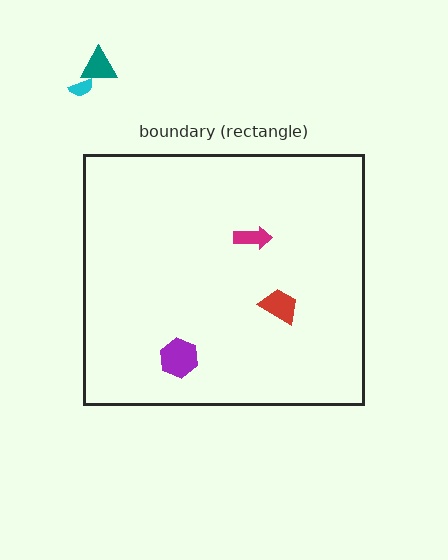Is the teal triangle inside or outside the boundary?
Outside.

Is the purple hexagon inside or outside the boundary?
Inside.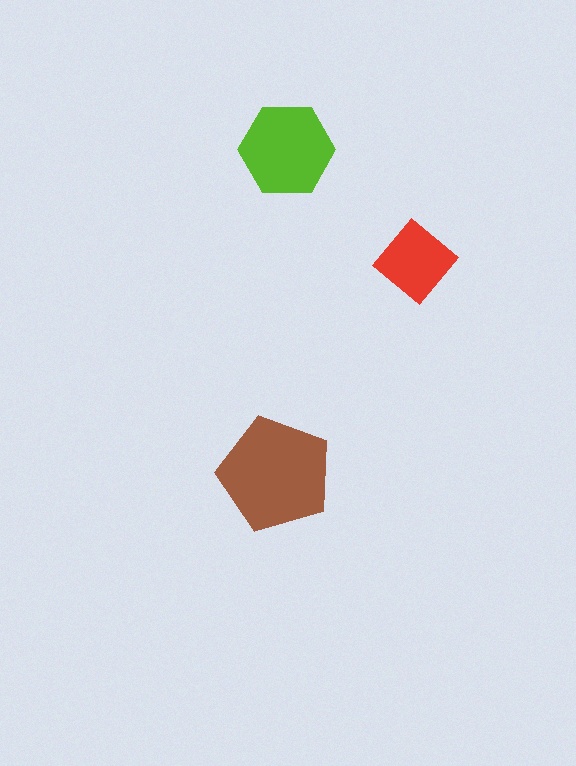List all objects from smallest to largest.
The red diamond, the lime hexagon, the brown pentagon.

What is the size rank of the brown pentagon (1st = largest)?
1st.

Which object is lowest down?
The brown pentagon is bottommost.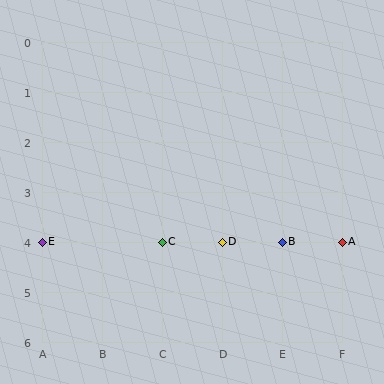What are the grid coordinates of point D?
Point D is at grid coordinates (D, 4).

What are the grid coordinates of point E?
Point E is at grid coordinates (A, 4).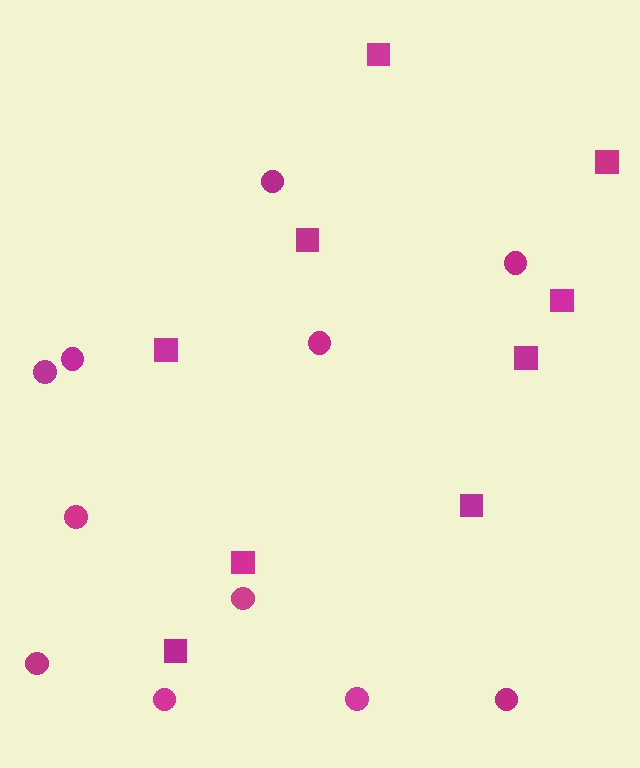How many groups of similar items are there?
There are 2 groups: one group of circles (11) and one group of squares (9).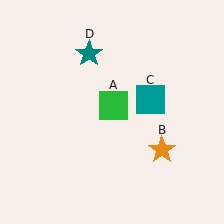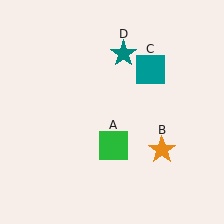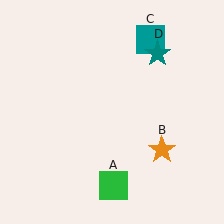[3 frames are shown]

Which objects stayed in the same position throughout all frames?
Orange star (object B) remained stationary.